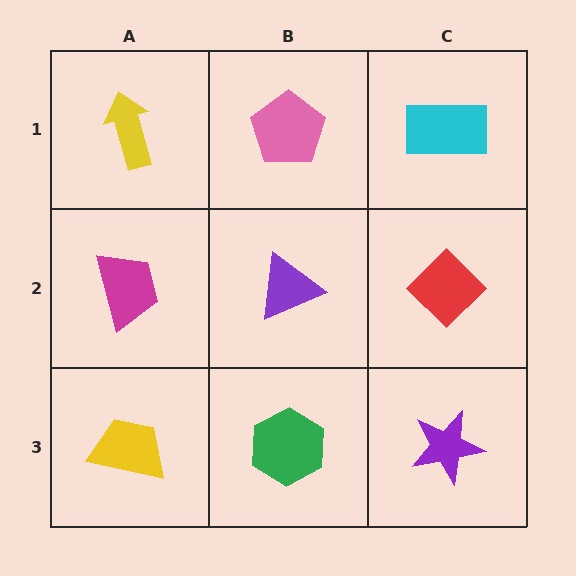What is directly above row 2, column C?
A cyan rectangle.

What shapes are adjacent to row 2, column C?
A cyan rectangle (row 1, column C), a purple star (row 3, column C), a purple triangle (row 2, column B).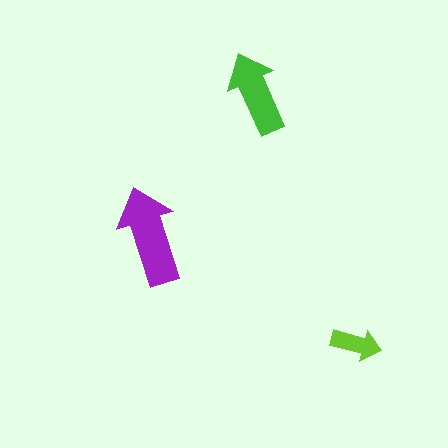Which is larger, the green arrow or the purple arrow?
The purple one.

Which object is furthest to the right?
The lime arrow is rightmost.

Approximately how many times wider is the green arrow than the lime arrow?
About 1.5 times wider.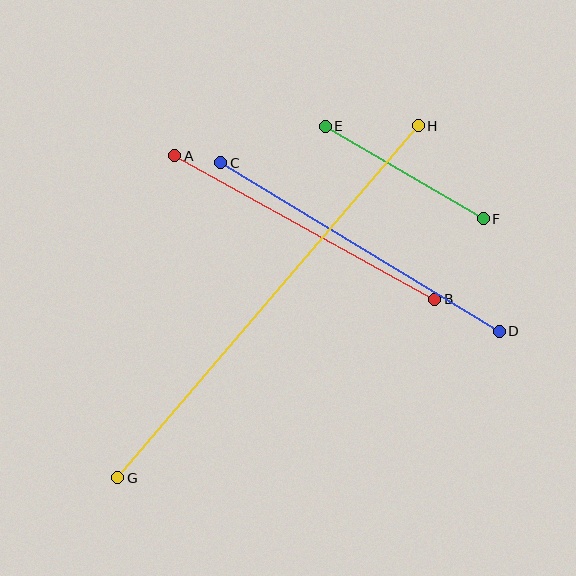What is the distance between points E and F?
The distance is approximately 183 pixels.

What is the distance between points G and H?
The distance is approximately 463 pixels.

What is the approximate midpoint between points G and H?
The midpoint is at approximately (268, 302) pixels.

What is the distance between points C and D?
The distance is approximately 325 pixels.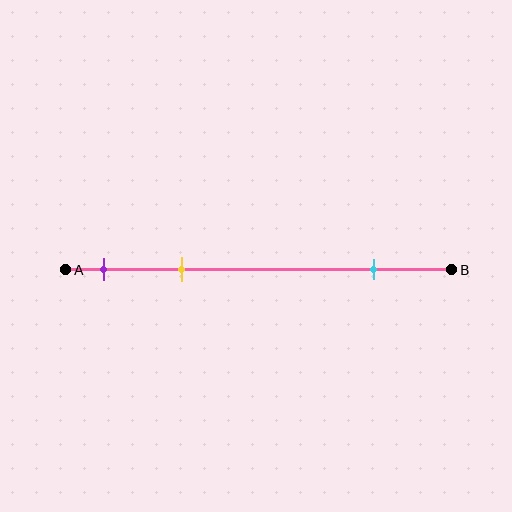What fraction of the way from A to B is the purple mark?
The purple mark is approximately 10% (0.1) of the way from A to B.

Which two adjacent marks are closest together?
The purple and yellow marks are the closest adjacent pair.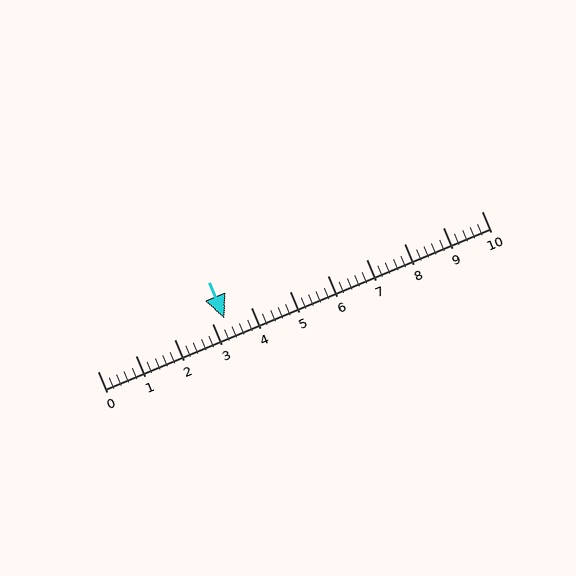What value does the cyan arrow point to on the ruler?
The cyan arrow points to approximately 3.3.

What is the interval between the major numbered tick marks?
The major tick marks are spaced 1 units apart.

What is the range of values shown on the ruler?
The ruler shows values from 0 to 10.